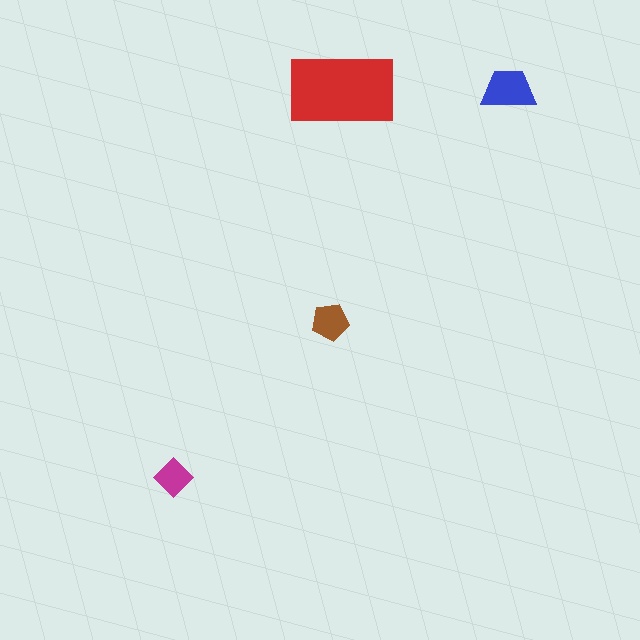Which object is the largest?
The red rectangle.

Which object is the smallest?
The magenta diamond.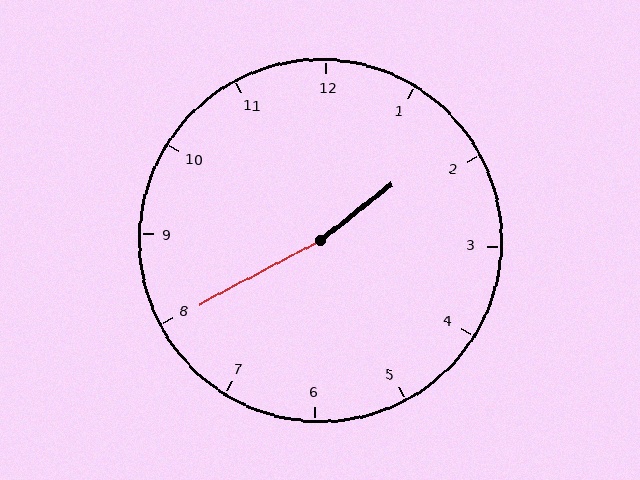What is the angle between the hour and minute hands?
Approximately 170 degrees.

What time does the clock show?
1:40.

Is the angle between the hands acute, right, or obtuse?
It is obtuse.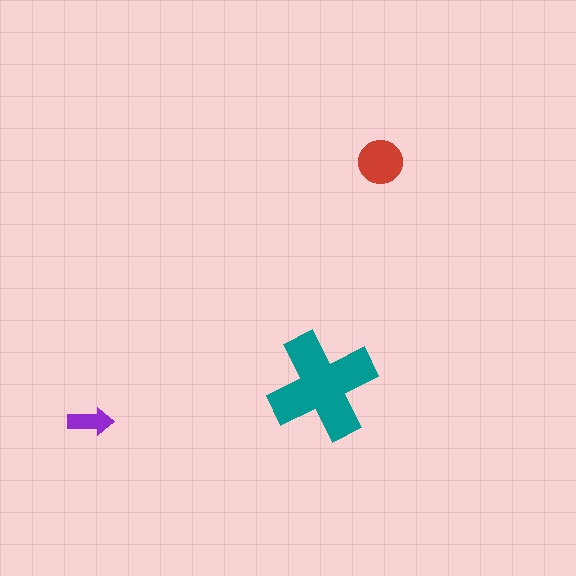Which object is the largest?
The teal cross.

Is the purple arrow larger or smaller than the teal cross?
Smaller.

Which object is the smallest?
The purple arrow.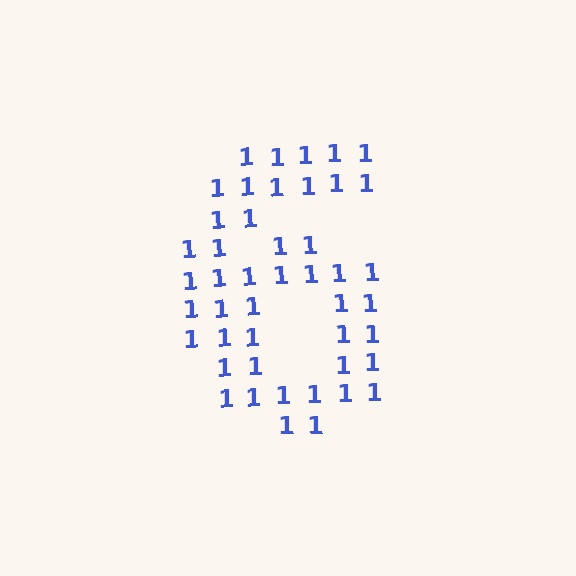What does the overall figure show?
The overall figure shows the digit 6.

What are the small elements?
The small elements are digit 1's.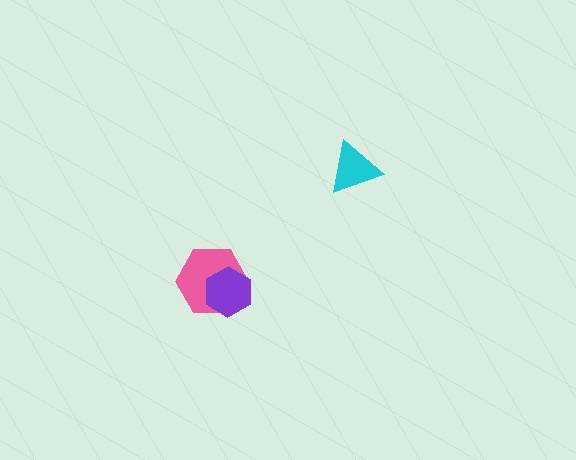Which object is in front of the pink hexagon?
The purple hexagon is in front of the pink hexagon.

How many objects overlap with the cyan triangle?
0 objects overlap with the cyan triangle.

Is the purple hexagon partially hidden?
No, no other shape covers it.